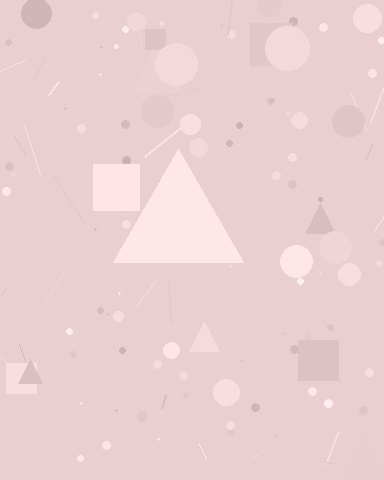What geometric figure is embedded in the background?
A triangle is embedded in the background.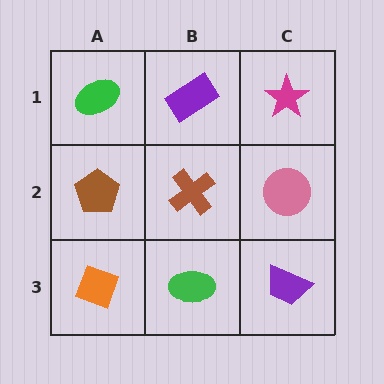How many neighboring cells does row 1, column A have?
2.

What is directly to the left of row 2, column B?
A brown pentagon.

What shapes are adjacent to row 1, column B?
A brown cross (row 2, column B), a green ellipse (row 1, column A), a magenta star (row 1, column C).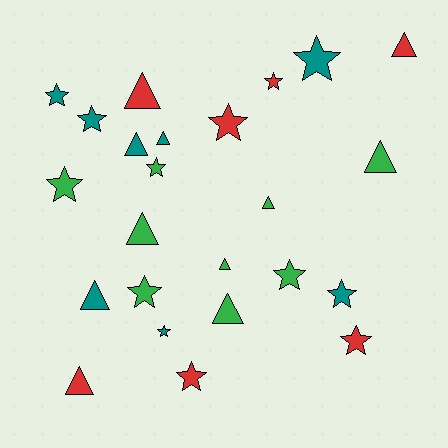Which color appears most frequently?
Green, with 9 objects.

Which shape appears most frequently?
Star, with 13 objects.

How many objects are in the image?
There are 24 objects.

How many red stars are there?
There are 4 red stars.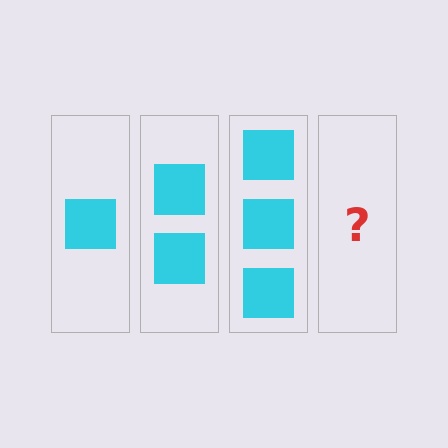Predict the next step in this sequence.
The next step is 4 squares.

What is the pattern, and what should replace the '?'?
The pattern is that each step adds one more square. The '?' should be 4 squares.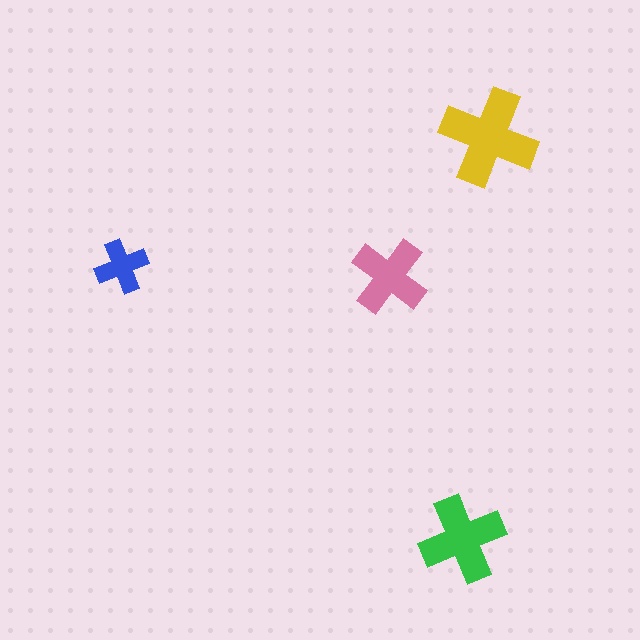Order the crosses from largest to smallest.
the yellow one, the green one, the pink one, the blue one.